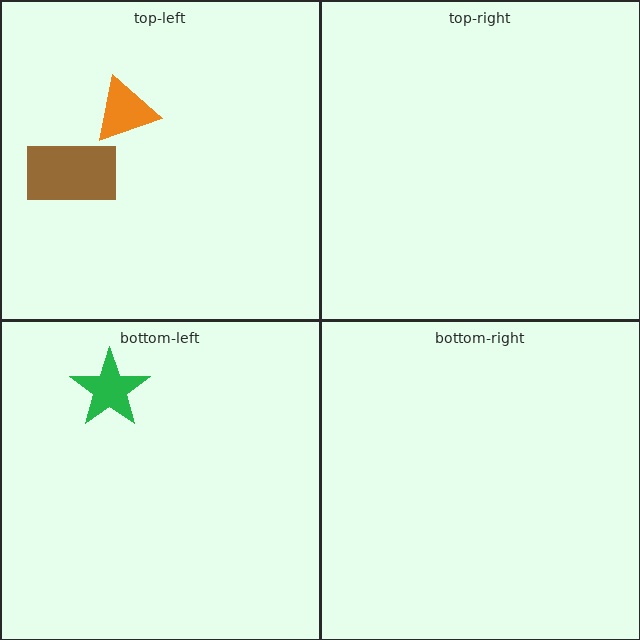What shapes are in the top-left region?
The orange triangle, the brown rectangle.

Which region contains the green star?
The bottom-left region.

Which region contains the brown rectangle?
The top-left region.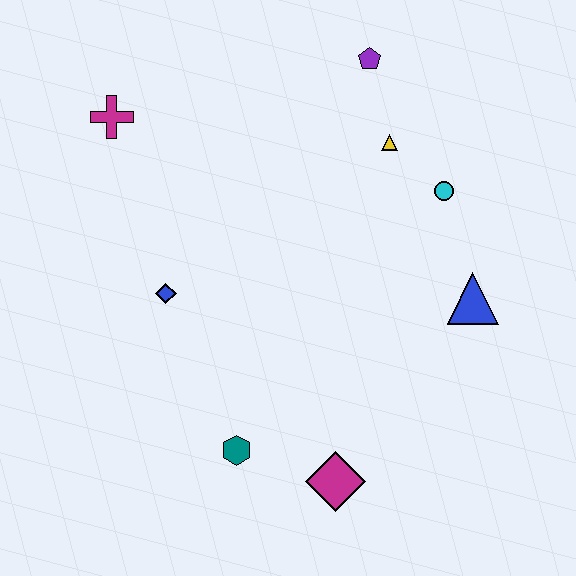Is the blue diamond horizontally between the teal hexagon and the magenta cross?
Yes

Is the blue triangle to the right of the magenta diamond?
Yes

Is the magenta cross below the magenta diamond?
No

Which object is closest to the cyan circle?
The yellow triangle is closest to the cyan circle.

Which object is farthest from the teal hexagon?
The purple pentagon is farthest from the teal hexagon.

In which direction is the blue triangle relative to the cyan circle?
The blue triangle is below the cyan circle.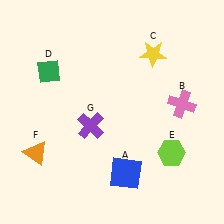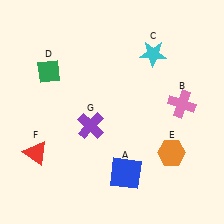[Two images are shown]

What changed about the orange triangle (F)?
In Image 1, F is orange. In Image 2, it changed to red.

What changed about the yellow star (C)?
In Image 1, C is yellow. In Image 2, it changed to cyan.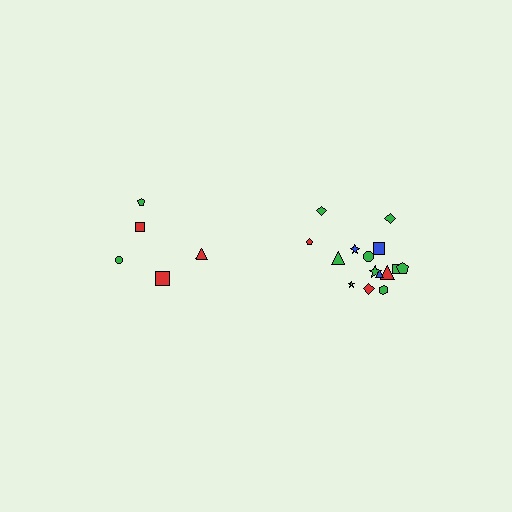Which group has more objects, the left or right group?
The right group.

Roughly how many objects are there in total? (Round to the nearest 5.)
Roughly 20 objects in total.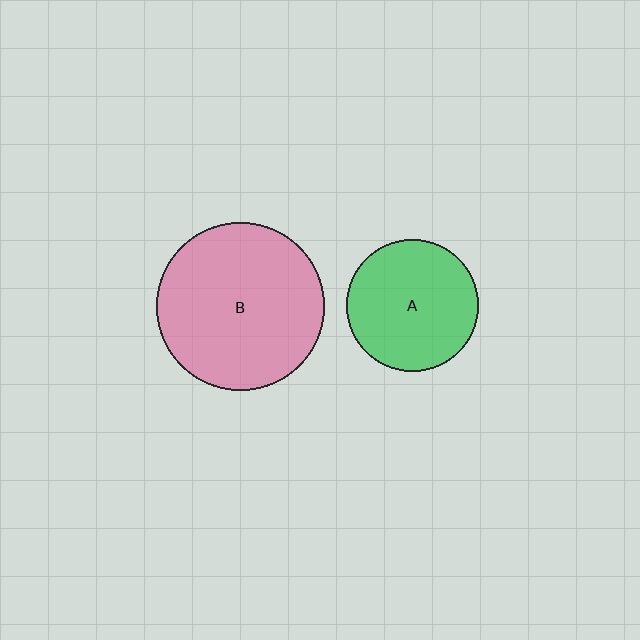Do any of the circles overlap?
No, none of the circles overlap.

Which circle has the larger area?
Circle B (pink).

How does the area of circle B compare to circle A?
Approximately 1.6 times.